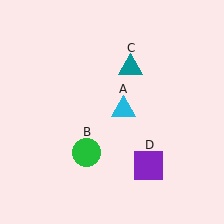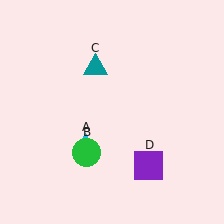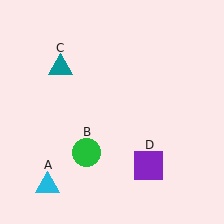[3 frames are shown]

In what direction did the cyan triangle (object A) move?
The cyan triangle (object A) moved down and to the left.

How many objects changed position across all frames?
2 objects changed position: cyan triangle (object A), teal triangle (object C).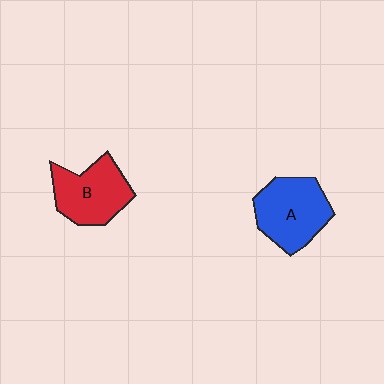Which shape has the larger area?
Shape A (blue).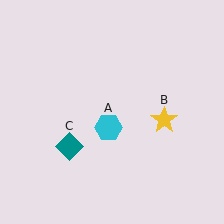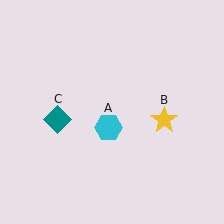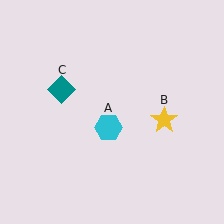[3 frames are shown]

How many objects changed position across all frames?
1 object changed position: teal diamond (object C).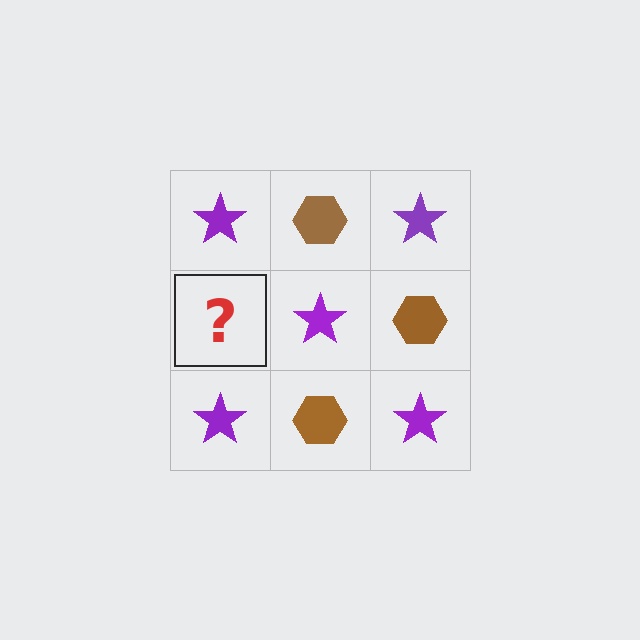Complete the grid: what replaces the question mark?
The question mark should be replaced with a brown hexagon.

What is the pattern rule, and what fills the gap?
The rule is that it alternates purple star and brown hexagon in a checkerboard pattern. The gap should be filled with a brown hexagon.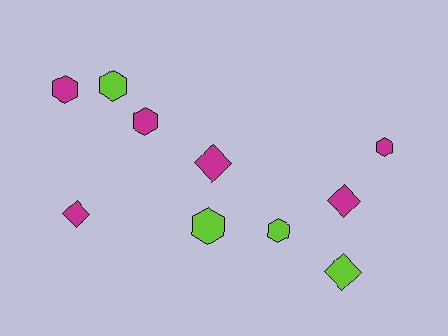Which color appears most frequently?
Magenta, with 6 objects.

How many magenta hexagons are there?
There are 3 magenta hexagons.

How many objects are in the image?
There are 10 objects.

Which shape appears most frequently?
Hexagon, with 6 objects.